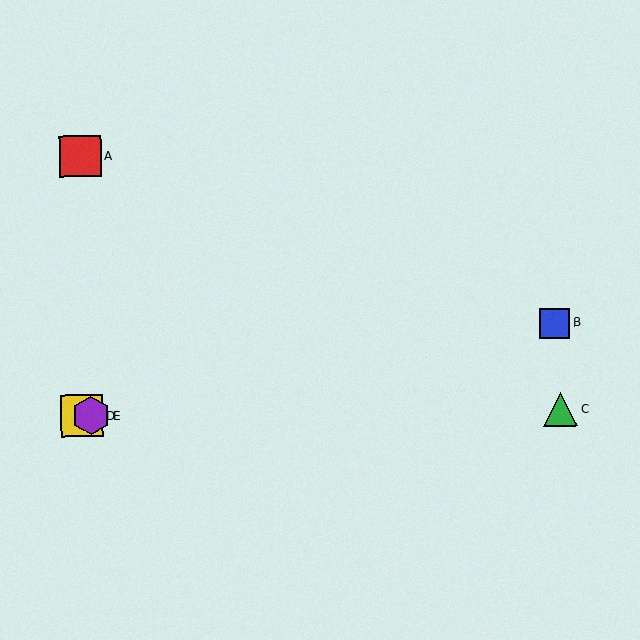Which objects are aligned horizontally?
Objects C, D, E are aligned horizontally.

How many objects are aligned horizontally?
3 objects (C, D, E) are aligned horizontally.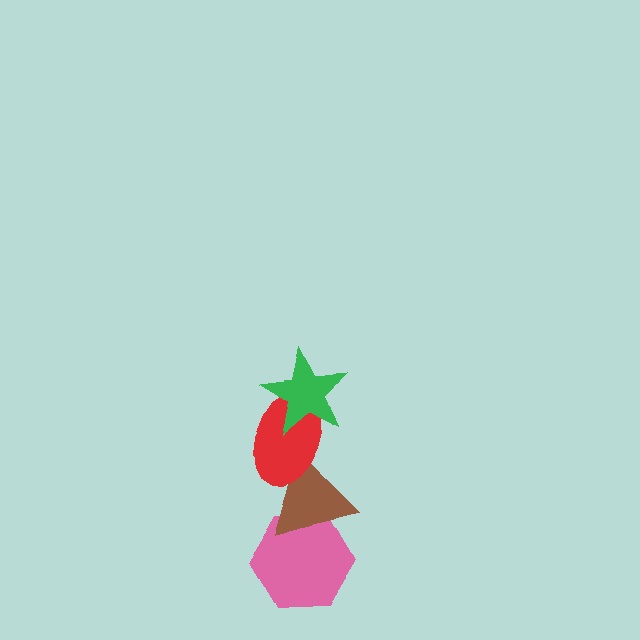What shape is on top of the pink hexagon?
The brown triangle is on top of the pink hexagon.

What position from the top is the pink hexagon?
The pink hexagon is 4th from the top.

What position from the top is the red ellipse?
The red ellipse is 2nd from the top.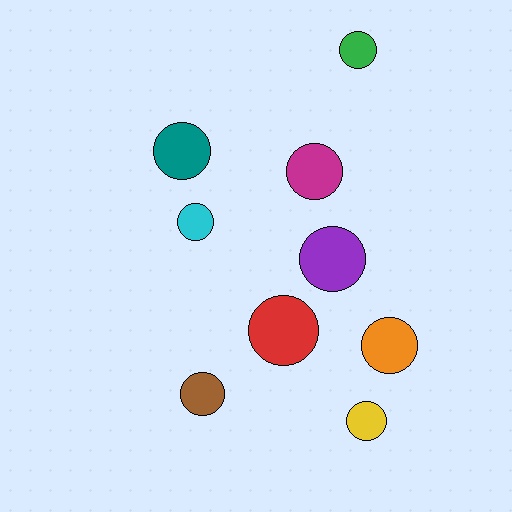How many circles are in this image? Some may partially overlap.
There are 9 circles.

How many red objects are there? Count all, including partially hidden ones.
There is 1 red object.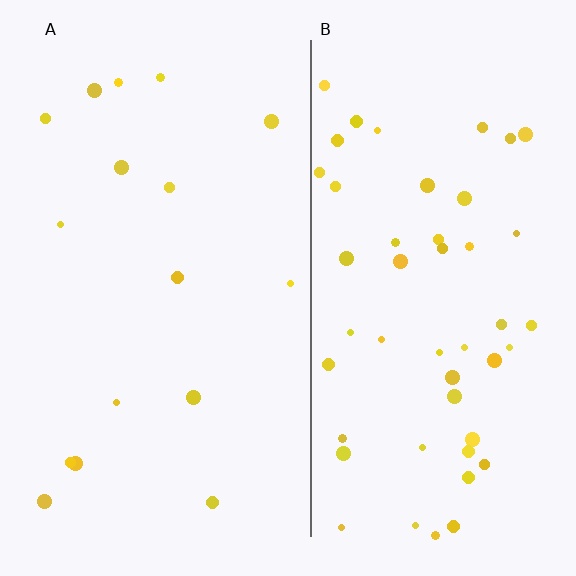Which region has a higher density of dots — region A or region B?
B (the right).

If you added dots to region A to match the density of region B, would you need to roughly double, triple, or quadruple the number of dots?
Approximately triple.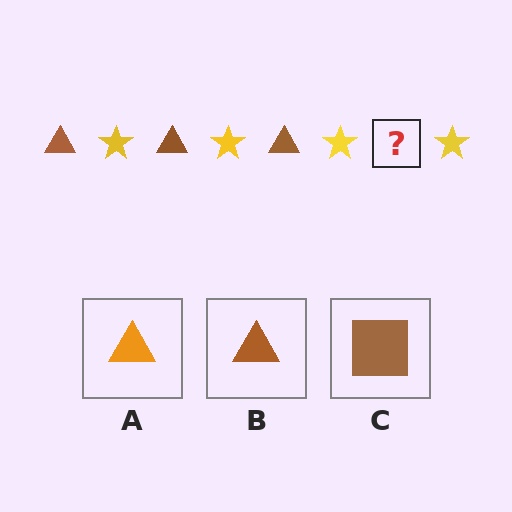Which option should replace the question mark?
Option B.